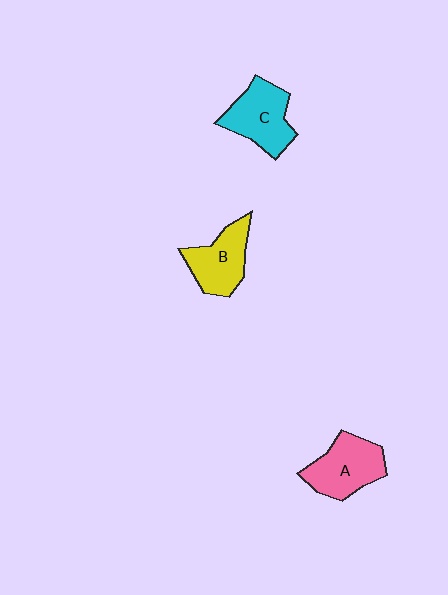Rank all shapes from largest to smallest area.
From largest to smallest: A (pink), C (cyan), B (yellow).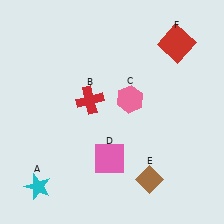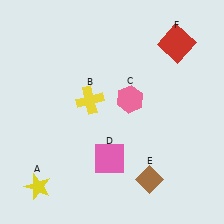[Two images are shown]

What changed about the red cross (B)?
In Image 1, B is red. In Image 2, it changed to yellow.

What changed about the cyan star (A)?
In Image 1, A is cyan. In Image 2, it changed to yellow.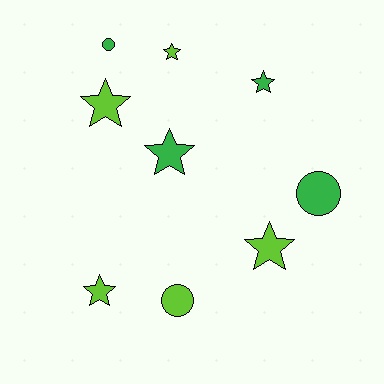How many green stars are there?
There are 2 green stars.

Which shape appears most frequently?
Star, with 6 objects.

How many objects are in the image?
There are 9 objects.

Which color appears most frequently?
Lime, with 5 objects.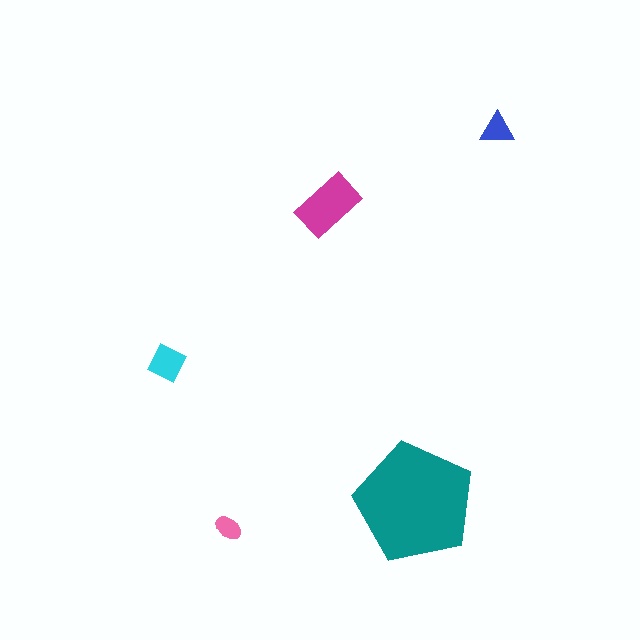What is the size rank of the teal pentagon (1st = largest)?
1st.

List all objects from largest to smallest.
The teal pentagon, the magenta rectangle, the cyan square, the blue triangle, the pink ellipse.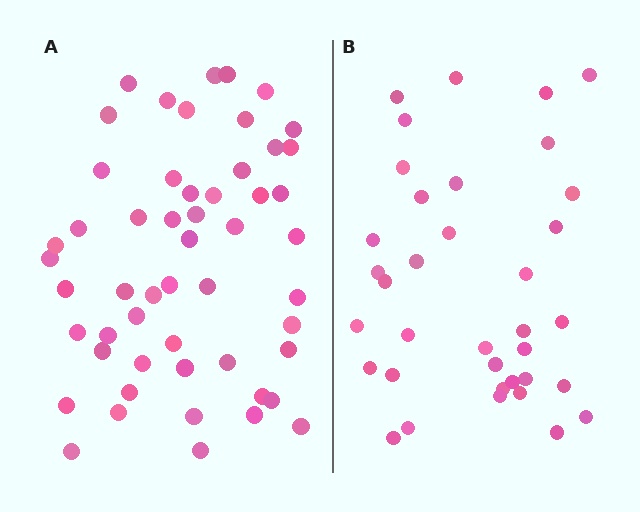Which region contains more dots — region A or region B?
Region A (the left region) has more dots.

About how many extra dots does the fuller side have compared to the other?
Region A has approximately 15 more dots than region B.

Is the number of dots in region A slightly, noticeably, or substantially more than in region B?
Region A has substantially more. The ratio is roughly 1.5 to 1.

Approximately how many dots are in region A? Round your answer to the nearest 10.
About 50 dots. (The exact count is 53, which rounds to 50.)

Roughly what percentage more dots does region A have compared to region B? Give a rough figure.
About 45% more.